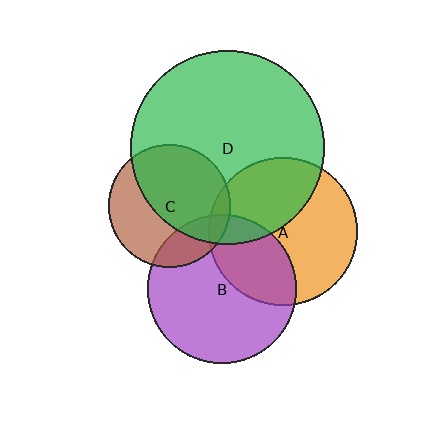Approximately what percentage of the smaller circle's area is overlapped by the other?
Approximately 10%.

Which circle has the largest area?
Circle D (green).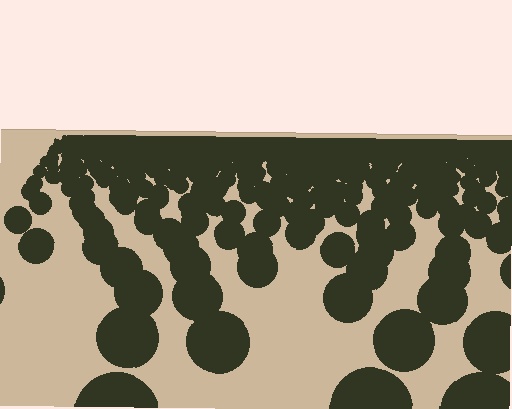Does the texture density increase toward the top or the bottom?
Density increases toward the top.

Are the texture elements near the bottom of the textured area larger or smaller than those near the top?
Larger. Near the bottom, elements are closer to the viewer and appear at a bigger on-screen size.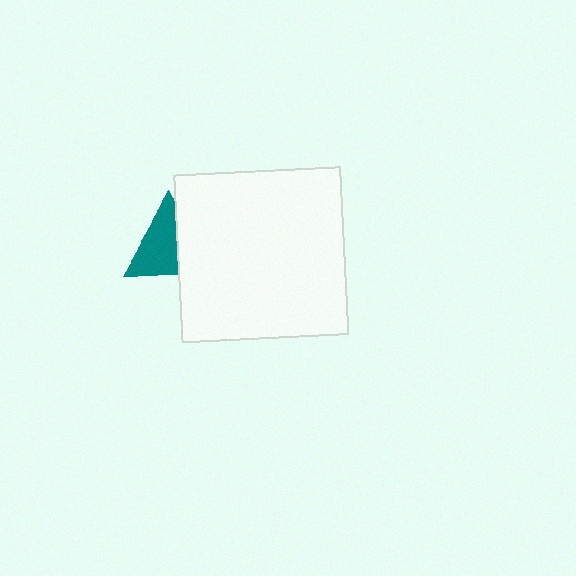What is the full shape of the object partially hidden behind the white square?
The partially hidden object is a teal triangle.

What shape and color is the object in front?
The object in front is a white square.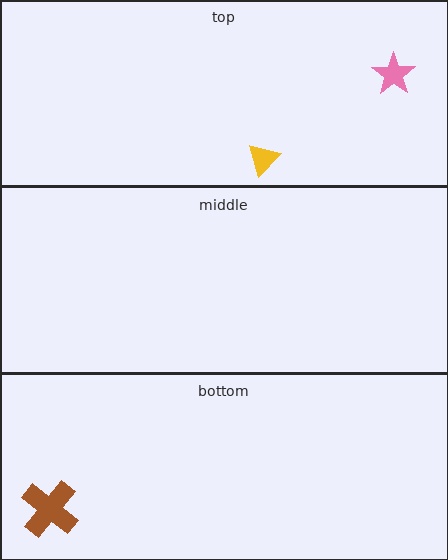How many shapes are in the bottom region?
1.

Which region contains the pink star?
The top region.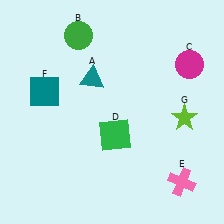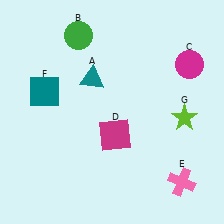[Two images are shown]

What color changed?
The square (D) changed from green in Image 1 to magenta in Image 2.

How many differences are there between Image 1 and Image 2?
There is 1 difference between the two images.